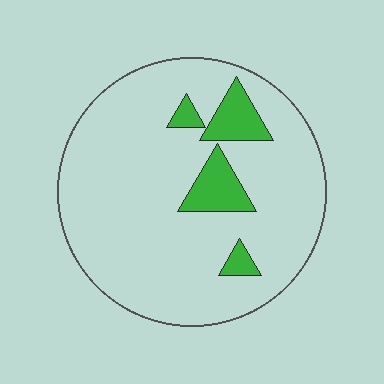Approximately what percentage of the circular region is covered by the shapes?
Approximately 10%.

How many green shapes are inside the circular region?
4.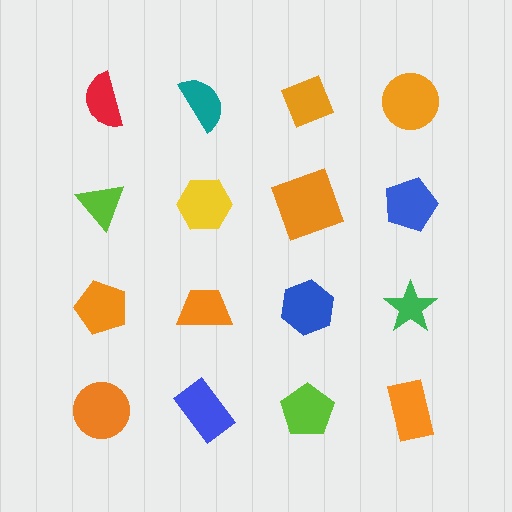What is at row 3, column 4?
A green star.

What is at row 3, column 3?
A blue hexagon.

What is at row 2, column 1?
A lime triangle.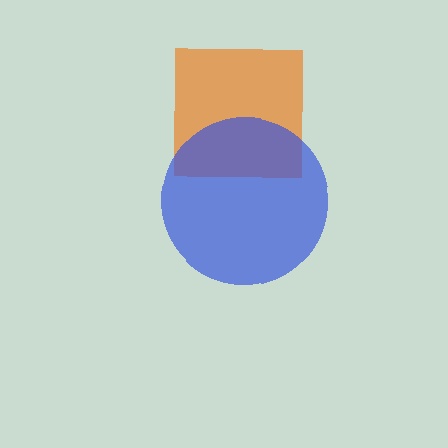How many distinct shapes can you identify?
There are 2 distinct shapes: an orange square, a blue circle.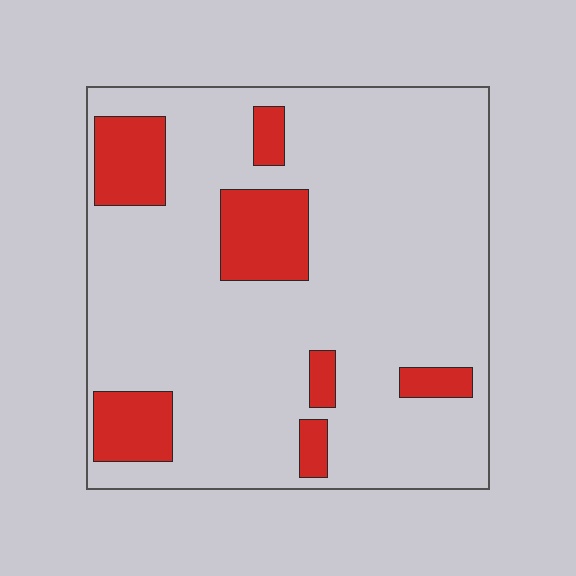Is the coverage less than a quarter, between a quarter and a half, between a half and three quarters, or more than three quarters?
Less than a quarter.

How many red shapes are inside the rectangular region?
7.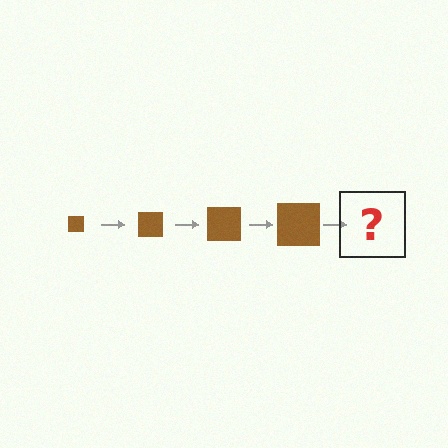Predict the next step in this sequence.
The next step is a brown square, larger than the previous one.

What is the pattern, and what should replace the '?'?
The pattern is that the square gets progressively larger each step. The '?' should be a brown square, larger than the previous one.